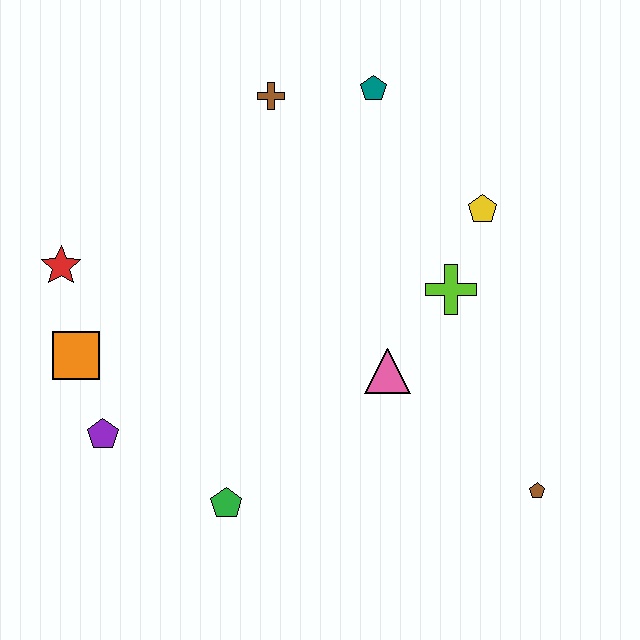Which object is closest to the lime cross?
The yellow pentagon is closest to the lime cross.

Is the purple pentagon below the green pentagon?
No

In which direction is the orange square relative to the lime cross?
The orange square is to the left of the lime cross.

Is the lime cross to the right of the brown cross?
Yes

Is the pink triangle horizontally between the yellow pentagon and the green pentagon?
Yes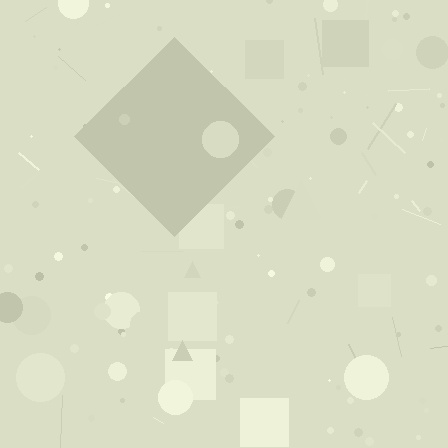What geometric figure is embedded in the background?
A diamond is embedded in the background.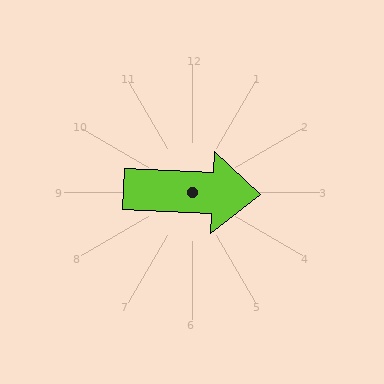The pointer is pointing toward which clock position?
Roughly 3 o'clock.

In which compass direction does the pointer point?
East.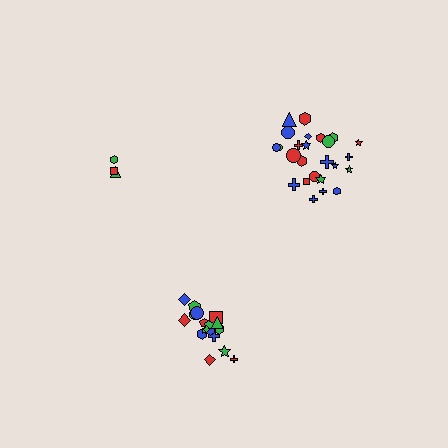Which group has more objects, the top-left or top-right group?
The top-right group.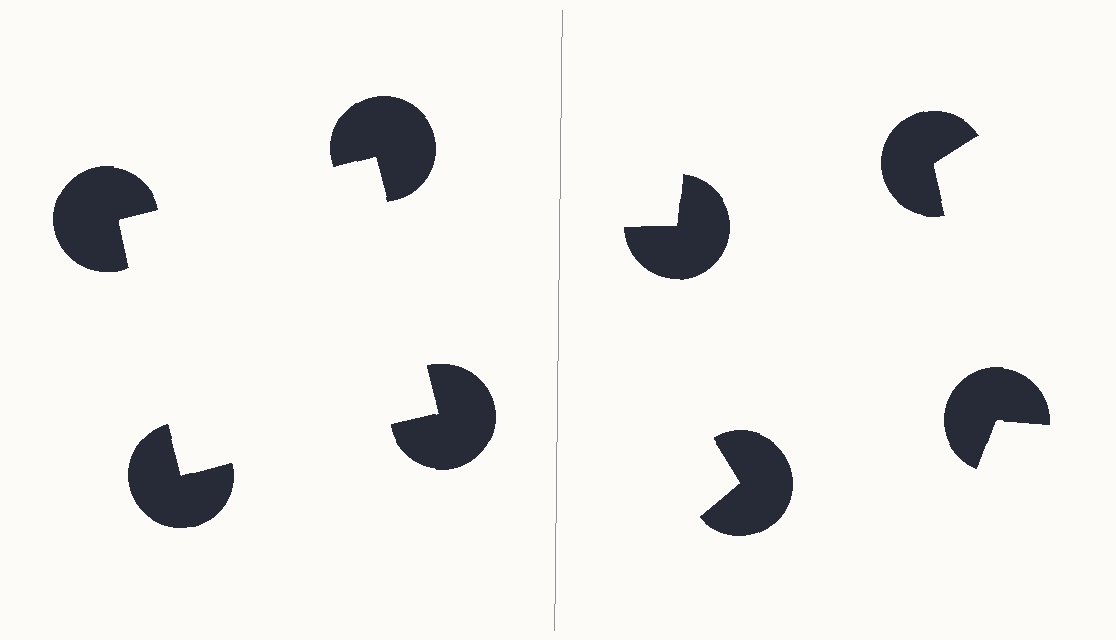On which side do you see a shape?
An illusory square appears on the left side. On the right side the wedge cuts are rotated, so no coherent shape forms.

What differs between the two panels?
The pac-man discs are positioned identically on both sides; only the wedge orientations differ. On the left they align to a square; on the right they are misaligned.